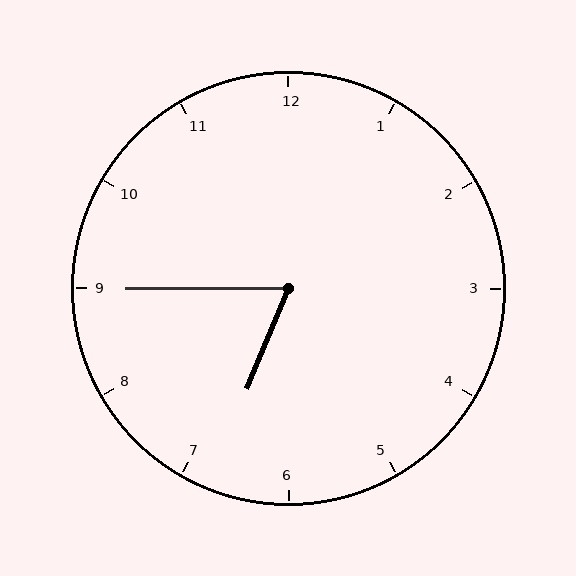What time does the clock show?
6:45.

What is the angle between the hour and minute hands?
Approximately 68 degrees.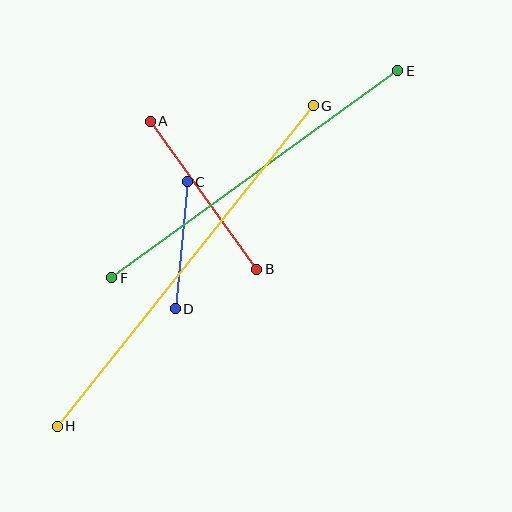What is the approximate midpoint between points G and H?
The midpoint is at approximately (185, 266) pixels.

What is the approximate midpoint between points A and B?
The midpoint is at approximately (204, 195) pixels.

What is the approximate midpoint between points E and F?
The midpoint is at approximately (255, 174) pixels.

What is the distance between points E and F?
The distance is approximately 353 pixels.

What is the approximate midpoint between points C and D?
The midpoint is at approximately (181, 245) pixels.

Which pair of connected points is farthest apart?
Points G and H are farthest apart.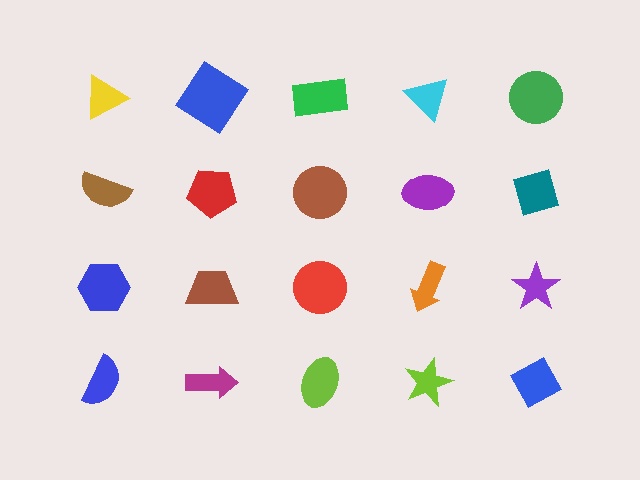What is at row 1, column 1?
A yellow triangle.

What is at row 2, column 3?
A brown circle.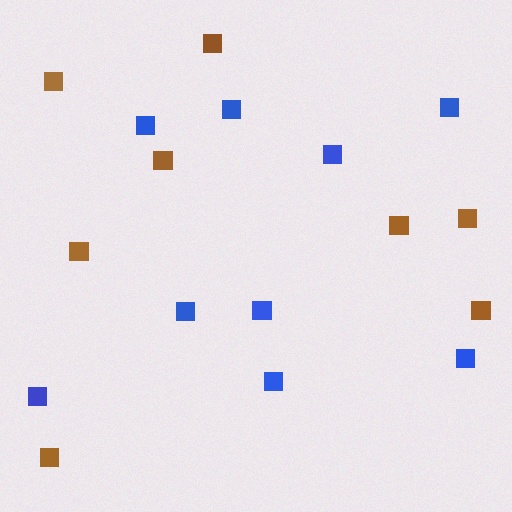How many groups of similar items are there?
There are 2 groups: one group of brown squares (8) and one group of blue squares (9).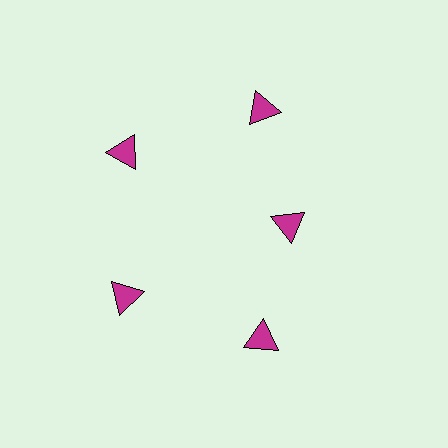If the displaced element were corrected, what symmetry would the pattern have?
It would have 5-fold rotational symmetry — the pattern would map onto itself every 72 degrees.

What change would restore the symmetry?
The symmetry would be restored by moving it outward, back onto the ring so that all 5 triangles sit at equal angles and equal distance from the center.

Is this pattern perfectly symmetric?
No. The 5 magenta triangles are arranged in a ring, but one element near the 3 o'clock position is pulled inward toward the center, breaking the 5-fold rotational symmetry.